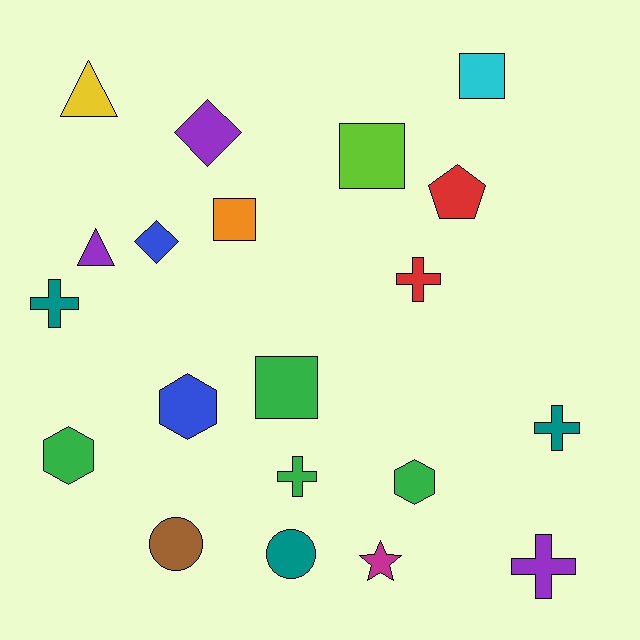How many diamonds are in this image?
There are 2 diamonds.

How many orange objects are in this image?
There is 1 orange object.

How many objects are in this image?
There are 20 objects.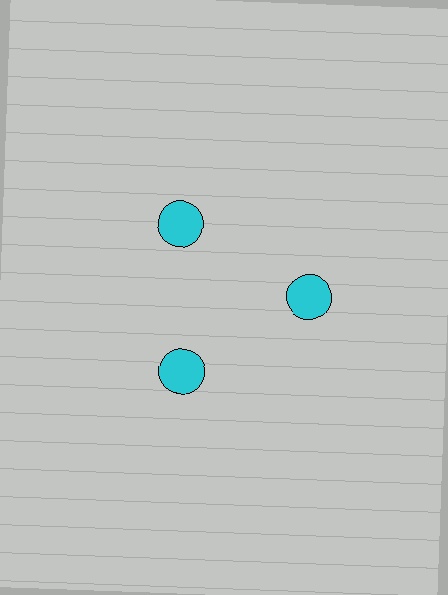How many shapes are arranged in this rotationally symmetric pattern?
There are 3 shapes, arranged in 3 groups of 1.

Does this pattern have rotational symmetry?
Yes, this pattern has 3-fold rotational symmetry. It looks the same after rotating 120 degrees around the center.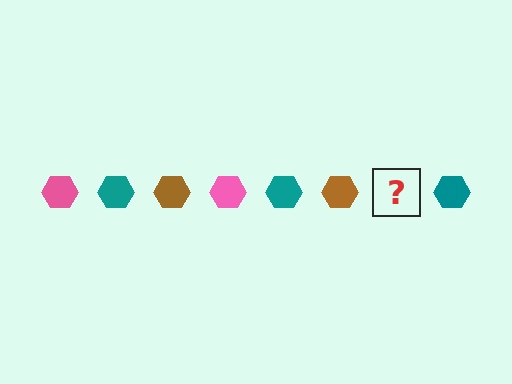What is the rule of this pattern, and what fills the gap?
The rule is that the pattern cycles through pink, teal, brown hexagons. The gap should be filled with a pink hexagon.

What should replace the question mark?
The question mark should be replaced with a pink hexagon.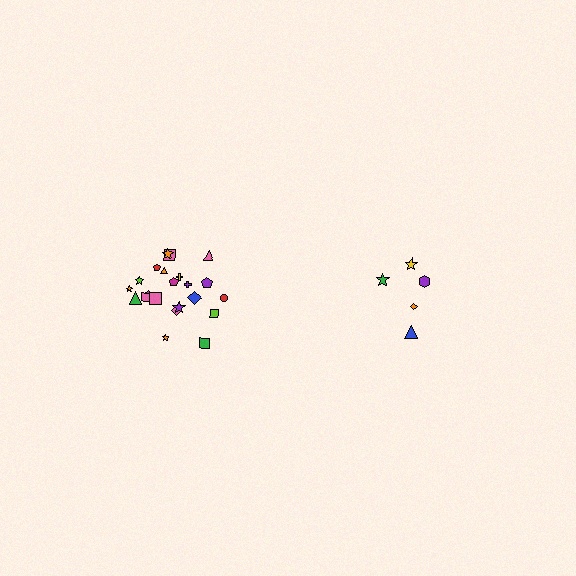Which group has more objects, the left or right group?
The left group.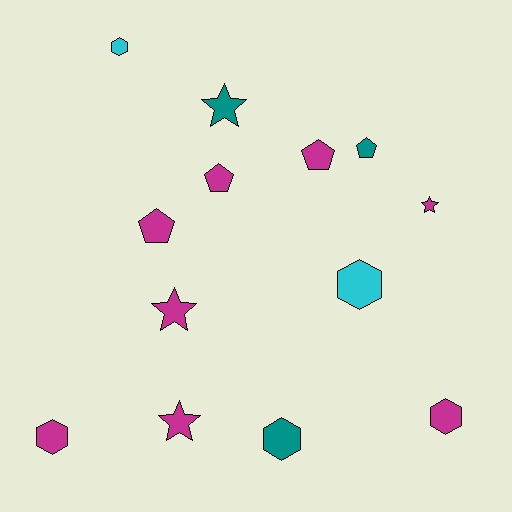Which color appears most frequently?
Magenta, with 8 objects.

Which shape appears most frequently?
Hexagon, with 5 objects.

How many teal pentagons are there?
There is 1 teal pentagon.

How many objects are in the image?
There are 13 objects.